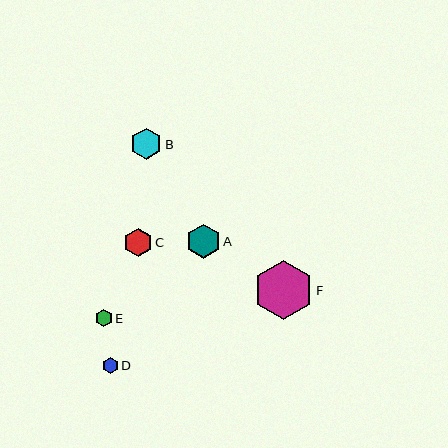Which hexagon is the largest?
Hexagon F is the largest with a size of approximately 60 pixels.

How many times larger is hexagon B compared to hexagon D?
Hexagon B is approximately 2.0 times the size of hexagon D.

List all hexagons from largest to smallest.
From largest to smallest: F, A, B, C, E, D.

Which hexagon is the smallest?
Hexagon D is the smallest with a size of approximately 16 pixels.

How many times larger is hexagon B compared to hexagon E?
Hexagon B is approximately 1.8 times the size of hexagon E.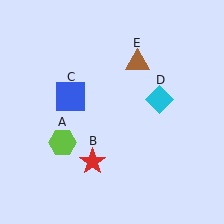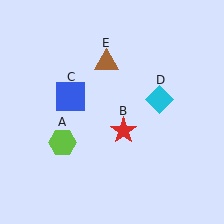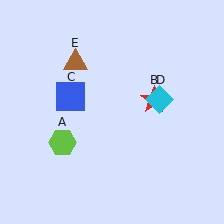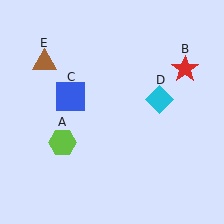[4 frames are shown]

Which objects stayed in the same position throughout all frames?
Lime hexagon (object A) and blue square (object C) and cyan diamond (object D) remained stationary.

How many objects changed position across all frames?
2 objects changed position: red star (object B), brown triangle (object E).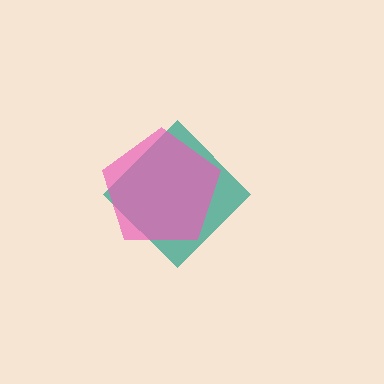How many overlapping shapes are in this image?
There are 2 overlapping shapes in the image.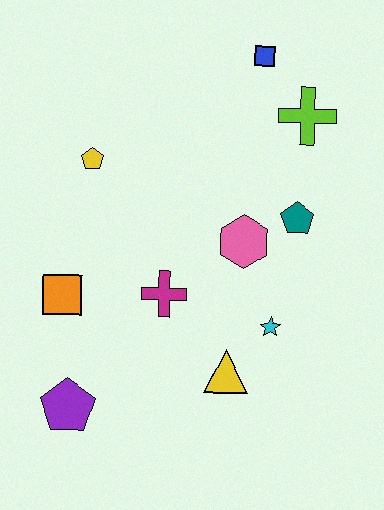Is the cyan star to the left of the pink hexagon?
No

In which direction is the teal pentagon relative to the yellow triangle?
The teal pentagon is above the yellow triangle.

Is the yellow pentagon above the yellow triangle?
Yes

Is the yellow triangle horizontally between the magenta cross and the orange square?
No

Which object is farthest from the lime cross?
The purple pentagon is farthest from the lime cross.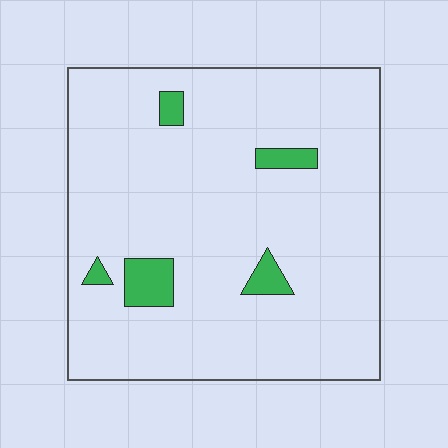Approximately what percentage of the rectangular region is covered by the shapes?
Approximately 5%.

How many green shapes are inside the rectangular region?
5.